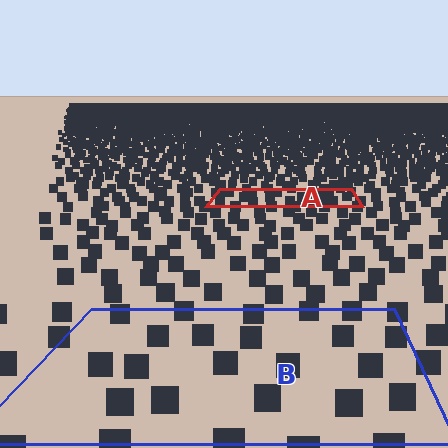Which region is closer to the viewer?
Region B is closer. The texture elements there are larger and more spread out.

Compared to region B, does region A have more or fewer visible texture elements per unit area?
Region A has more texture elements per unit area — they are packed more densely because it is farther away.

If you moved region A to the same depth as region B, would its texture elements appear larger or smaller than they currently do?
They would appear larger. At a closer depth, the same texture elements are projected at a bigger on-screen size.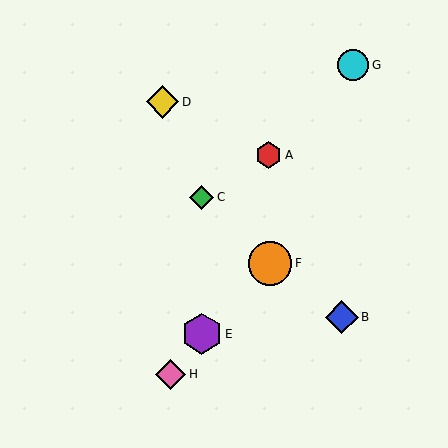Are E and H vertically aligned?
No, E is at x≈202 and H is at x≈171.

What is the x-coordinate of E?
Object E is at x≈202.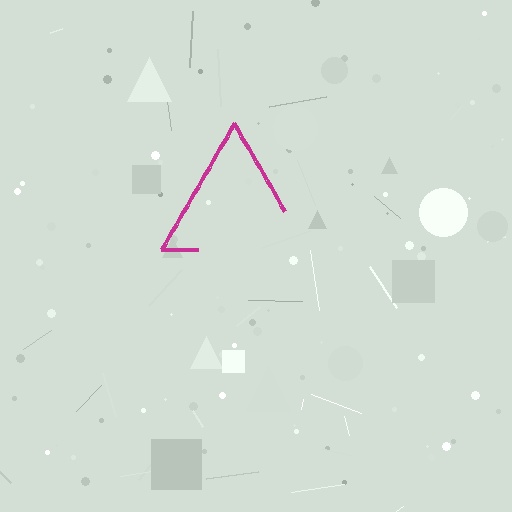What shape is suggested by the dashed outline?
The dashed outline suggests a triangle.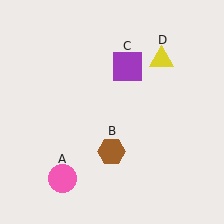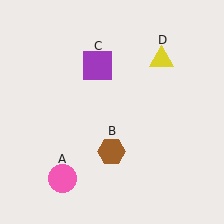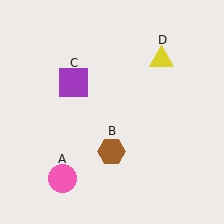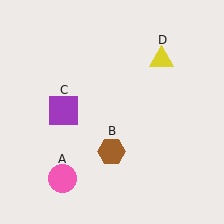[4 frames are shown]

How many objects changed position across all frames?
1 object changed position: purple square (object C).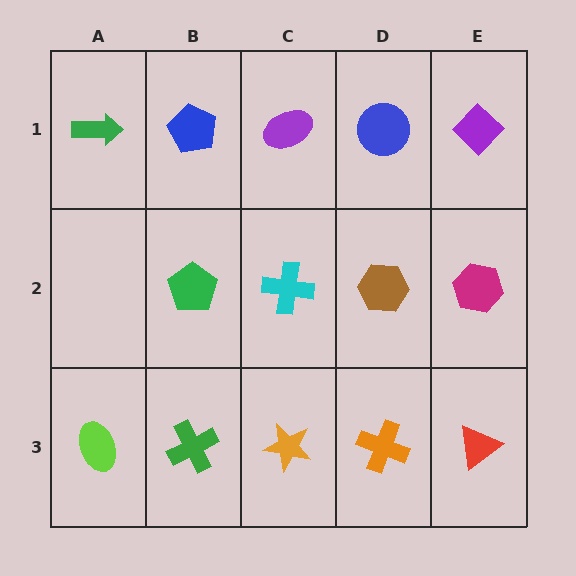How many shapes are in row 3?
5 shapes.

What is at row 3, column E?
A red triangle.